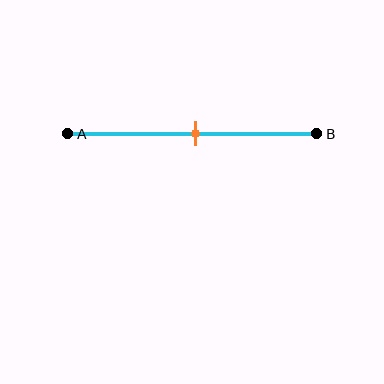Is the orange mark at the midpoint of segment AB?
Yes, the mark is approximately at the midpoint.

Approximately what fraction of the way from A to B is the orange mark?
The orange mark is approximately 50% of the way from A to B.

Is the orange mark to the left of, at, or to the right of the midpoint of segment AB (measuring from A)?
The orange mark is approximately at the midpoint of segment AB.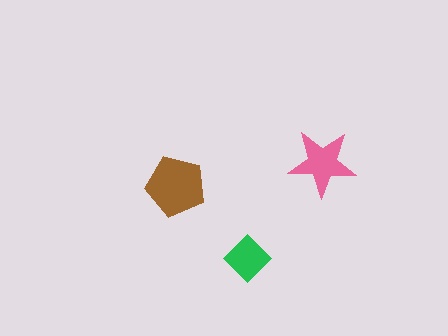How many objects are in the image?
There are 3 objects in the image.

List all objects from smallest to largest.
The green diamond, the pink star, the brown pentagon.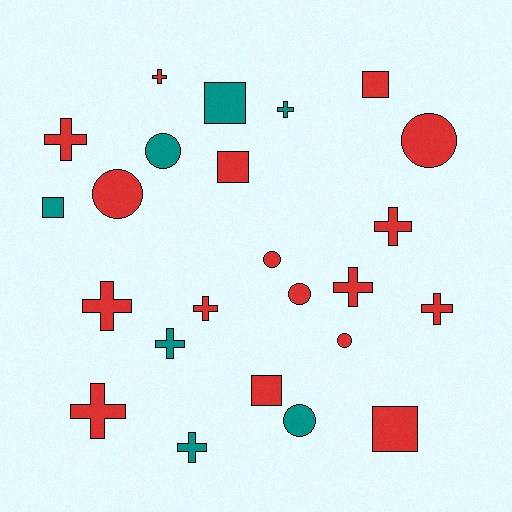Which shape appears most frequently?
Cross, with 11 objects.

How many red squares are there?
There are 4 red squares.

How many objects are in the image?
There are 24 objects.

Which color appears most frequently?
Red, with 17 objects.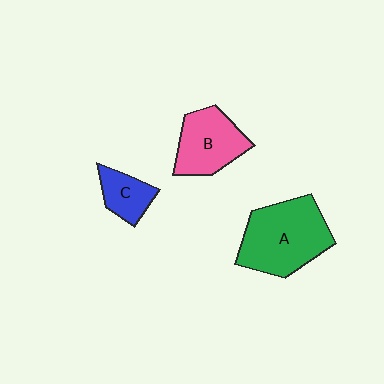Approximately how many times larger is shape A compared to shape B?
Approximately 1.5 times.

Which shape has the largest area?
Shape A (green).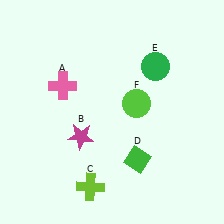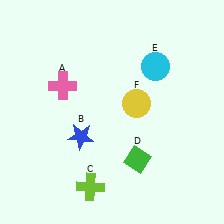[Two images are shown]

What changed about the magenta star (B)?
In Image 1, B is magenta. In Image 2, it changed to blue.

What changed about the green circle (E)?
In Image 1, E is green. In Image 2, it changed to cyan.